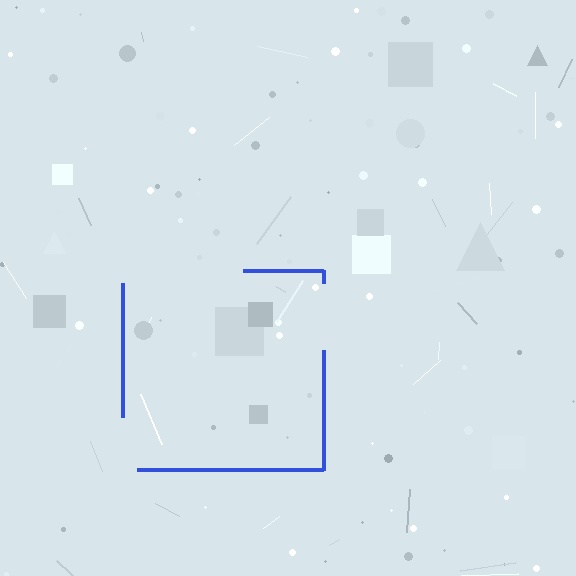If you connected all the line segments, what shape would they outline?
They would outline a square.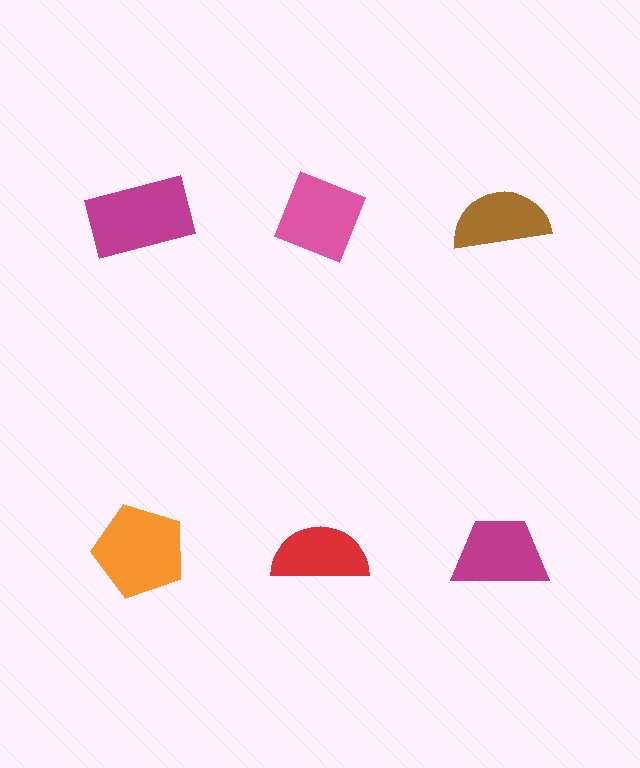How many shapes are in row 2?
3 shapes.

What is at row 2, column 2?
A red semicircle.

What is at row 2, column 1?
An orange pentagon.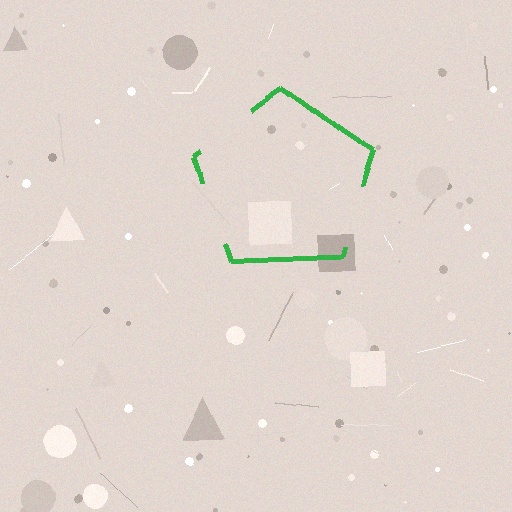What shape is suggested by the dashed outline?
The dashed outline suggests a pentagon.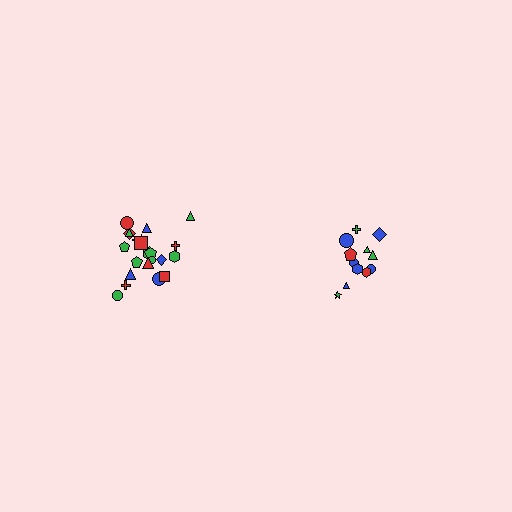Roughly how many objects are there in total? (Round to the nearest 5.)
Roughly 35 objects in total.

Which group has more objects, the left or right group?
The left group.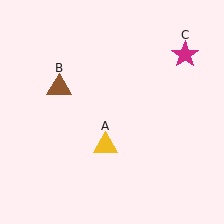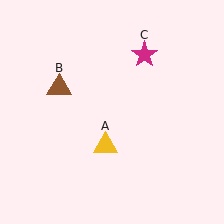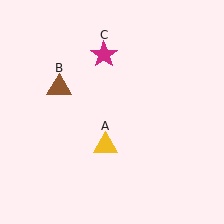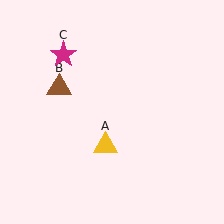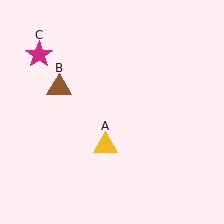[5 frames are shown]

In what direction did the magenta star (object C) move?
The magenta star (object C) moved left.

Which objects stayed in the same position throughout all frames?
Yellow triangle (object A) and brown triangle (object B) remained stationary.